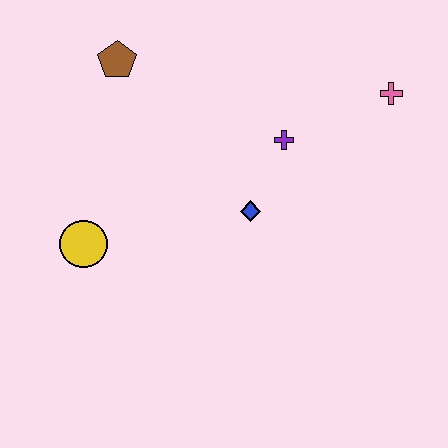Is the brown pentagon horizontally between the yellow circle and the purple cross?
Yes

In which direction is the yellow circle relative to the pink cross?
The yellow circle is to the left of the pink cross.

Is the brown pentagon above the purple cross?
Yes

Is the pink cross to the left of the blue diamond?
No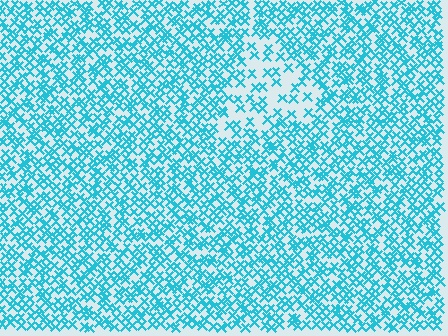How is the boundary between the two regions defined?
The boundary is defined by a change in element density (approximately 2.2x ratio). All elements are the same color, size, and shape.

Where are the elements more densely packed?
The elements are more densely packed outside the triangle boundary.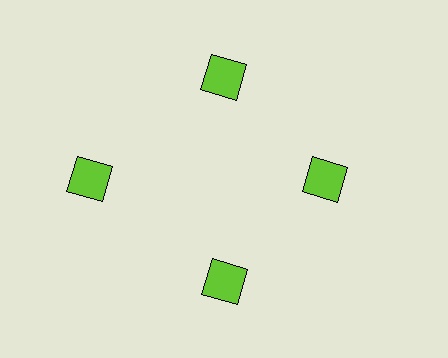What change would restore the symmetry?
The symmetry would be restored by moving it inward, back onto the ring so that all 4 squares sit at equal angles and equal distance from the center.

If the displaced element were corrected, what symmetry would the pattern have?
It would have 4-fold rotational symmetry — the pattern would map onto itself every 90 degrees.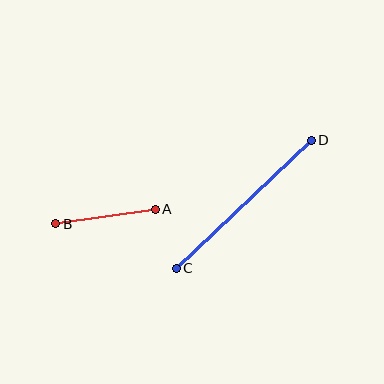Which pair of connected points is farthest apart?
Points C and D are farthest apart.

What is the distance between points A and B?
The distance is approximately 101 pixels.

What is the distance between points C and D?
The distance is approximately 186 pixels.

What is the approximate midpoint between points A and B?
The midpoint is at approximately (105, 217) pixels.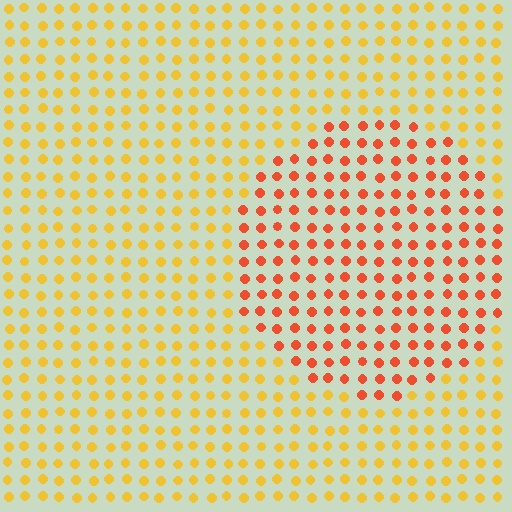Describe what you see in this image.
The image is filled with small yellow elements in a uniform arrangement. A circle-shaped region is visible where the elements are tinted to a slightly different hue, forming a subtle color boundary.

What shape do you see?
I see a circle.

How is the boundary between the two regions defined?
The boundary is defined purely by a slight shift in hue (about 37 degrees). Spacing, size, and orientation are identical on both sides.